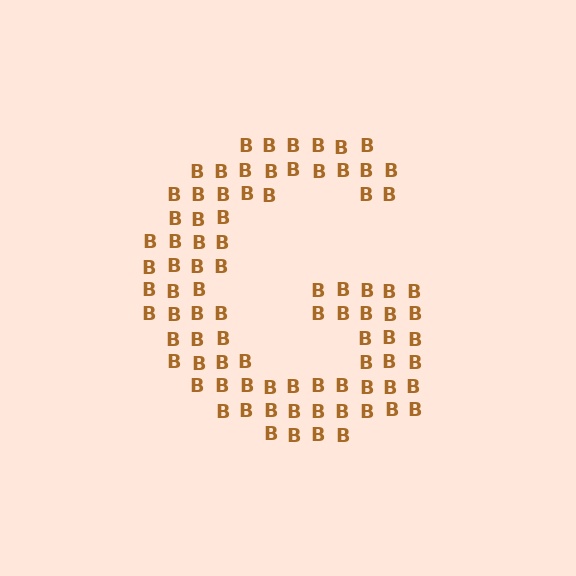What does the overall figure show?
The overall figure shows the letter G.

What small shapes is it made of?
It is made of small letter B's.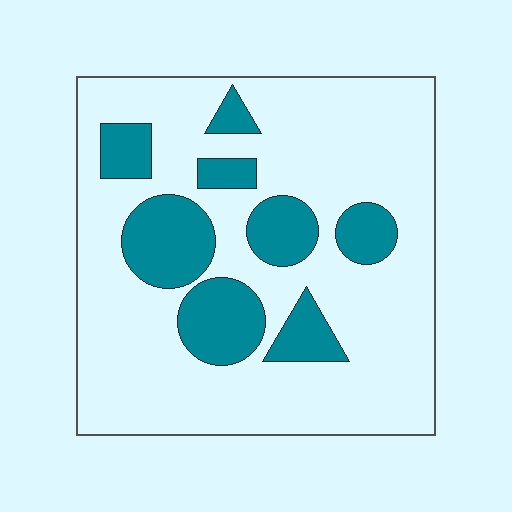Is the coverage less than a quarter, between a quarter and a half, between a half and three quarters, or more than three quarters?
Less than a quarter.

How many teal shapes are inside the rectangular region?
8.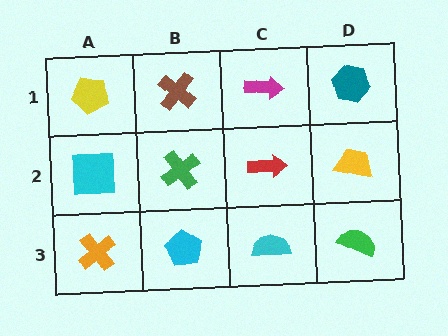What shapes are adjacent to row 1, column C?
A red arrow (row 2, column C), a brown cross (row 1, column B), a teal hexagon (row 1, column D).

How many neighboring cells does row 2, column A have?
3.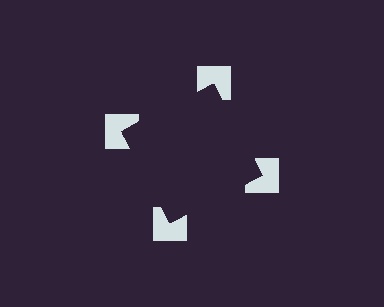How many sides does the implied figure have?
4 sides.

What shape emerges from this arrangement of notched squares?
An illusory square — its edges are inferred from the aligned wedge cuts in the notched squares, not physically drawn.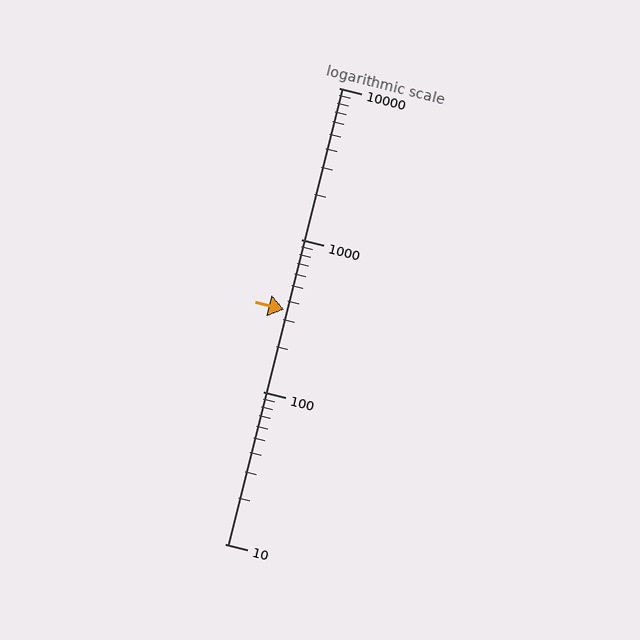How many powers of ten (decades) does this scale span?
The scale spans 3 decades, from 10 to 10000.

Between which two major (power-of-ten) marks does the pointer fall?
The pointer is between 100 and 1000.